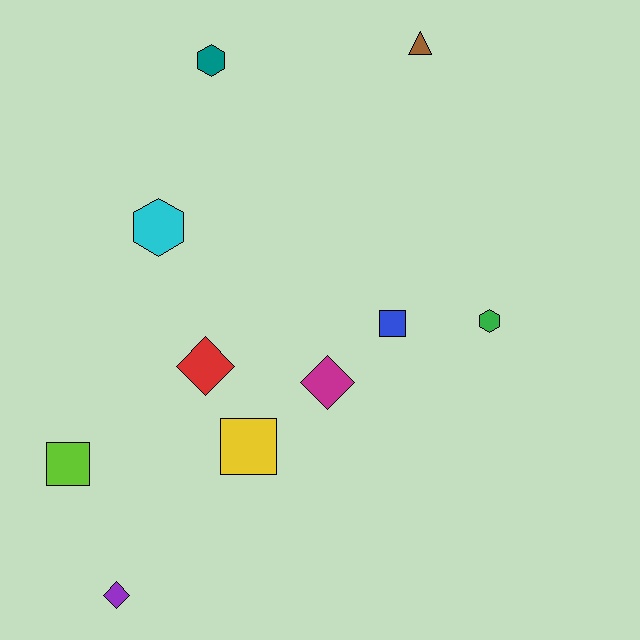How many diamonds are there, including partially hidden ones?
There are 3 diamonds.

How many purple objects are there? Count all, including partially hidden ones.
There is 1 purple object.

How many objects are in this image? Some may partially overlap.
There are 10 objects.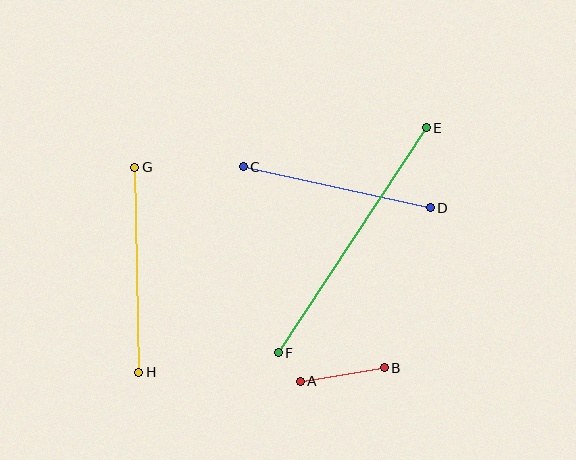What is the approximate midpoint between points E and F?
The midpoint is at approximately (352, 240) pixels.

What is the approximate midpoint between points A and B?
The midpoint is at approximately (342, 374) pixels.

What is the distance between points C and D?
The distance is approximately 191 pixels.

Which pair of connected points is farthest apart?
Points E and F are farthest apart.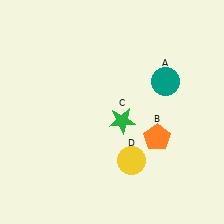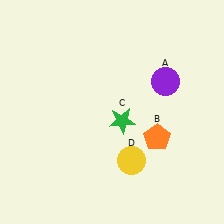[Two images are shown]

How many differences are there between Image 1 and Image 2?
There is 1 difference between the two images.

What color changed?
The circle (A) changed from teal in Image 1 to purple in Image 2.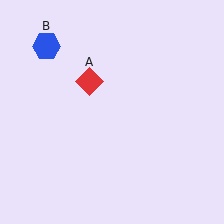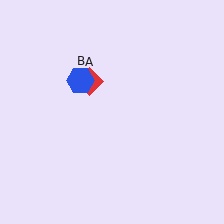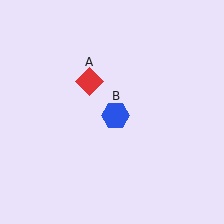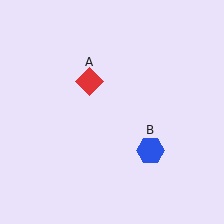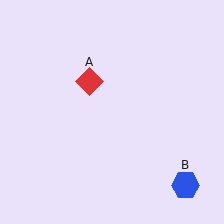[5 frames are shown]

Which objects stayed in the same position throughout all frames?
Red diamond (object A) remained stationary.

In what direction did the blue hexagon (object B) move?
The blue hexagon (object B) moved down and to the right.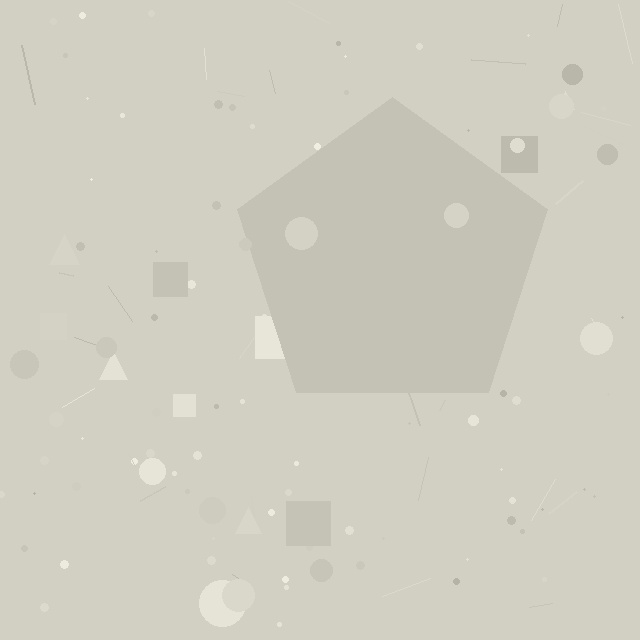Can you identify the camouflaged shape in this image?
The camouflaged shape is a pentagon.